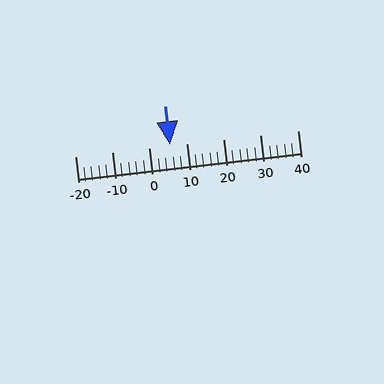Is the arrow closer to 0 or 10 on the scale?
The arrow is closer to 10.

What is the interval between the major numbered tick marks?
The major tick marks are spaced 10 units apart.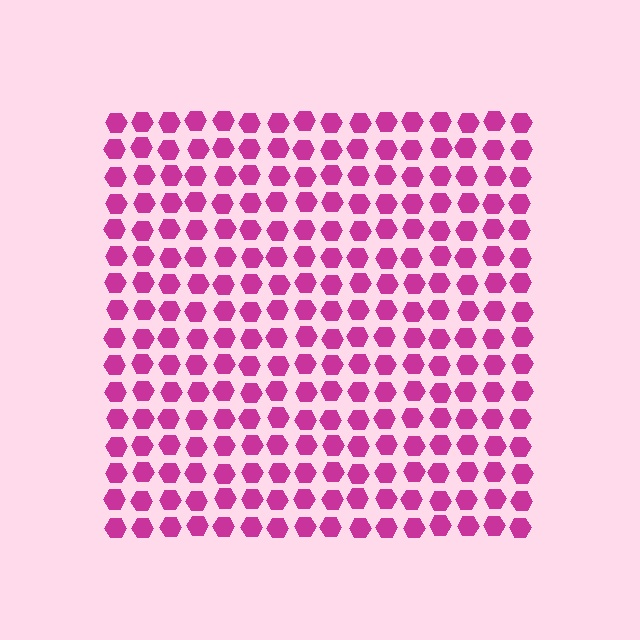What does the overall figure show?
The overall figure shows a square.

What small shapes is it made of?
It is made of small hexagons.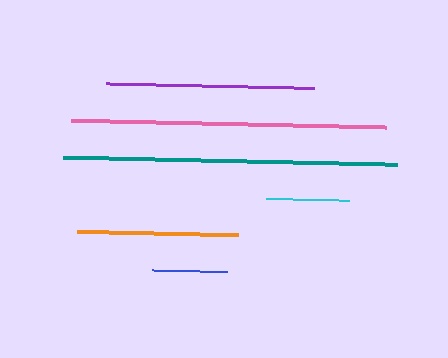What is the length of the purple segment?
The purple segment is approximately 208 pixels long.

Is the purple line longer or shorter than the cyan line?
The purple line is longer than the cyan line.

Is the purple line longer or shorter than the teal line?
The teal line is longer than the purple line.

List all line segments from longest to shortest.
From longest to shortest: teal, pink, purple, orange, cyan, blue.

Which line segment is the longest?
The teal line is the longest at approximately 334 pixels.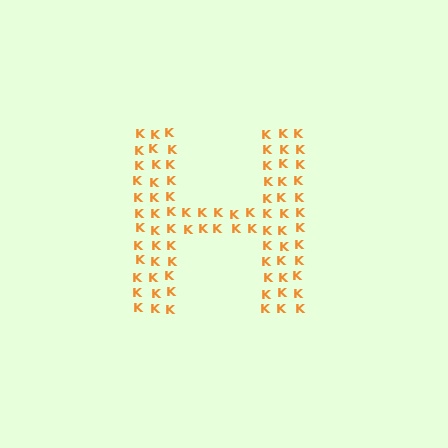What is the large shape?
The large shape is the letter H.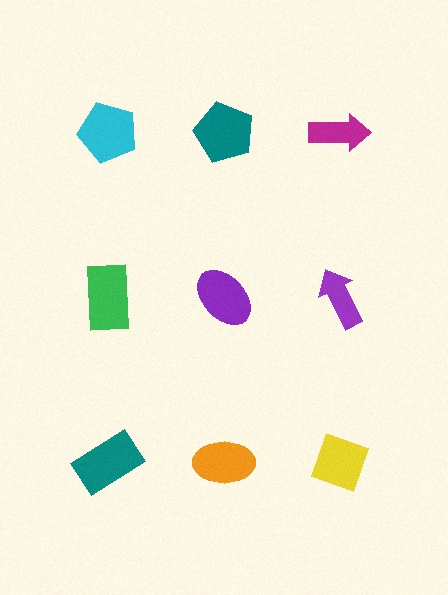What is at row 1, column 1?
A cyan pentagon.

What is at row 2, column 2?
A purple ellipse.